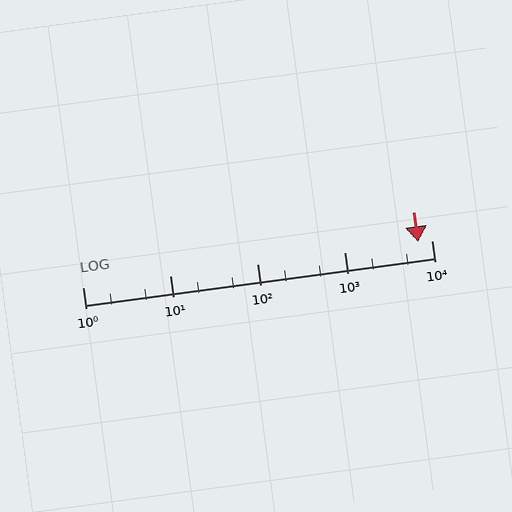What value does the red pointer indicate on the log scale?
The pointer indicates approximately 7000.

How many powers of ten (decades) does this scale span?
The scale spans 4 decades, from 1 to 10000.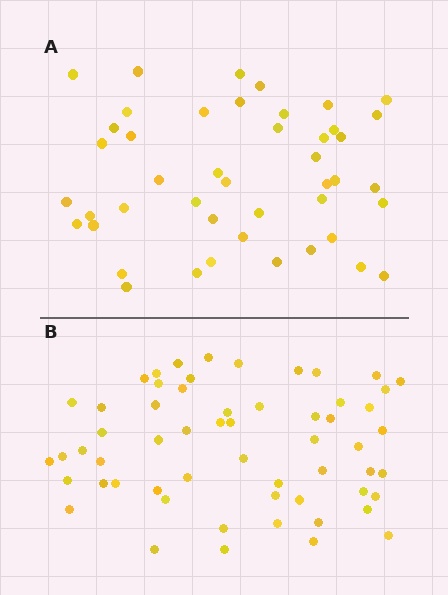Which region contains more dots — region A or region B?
Region B (the bottom region) has more dots.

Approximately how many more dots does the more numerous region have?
Region B has approximately 15 more dots than region A.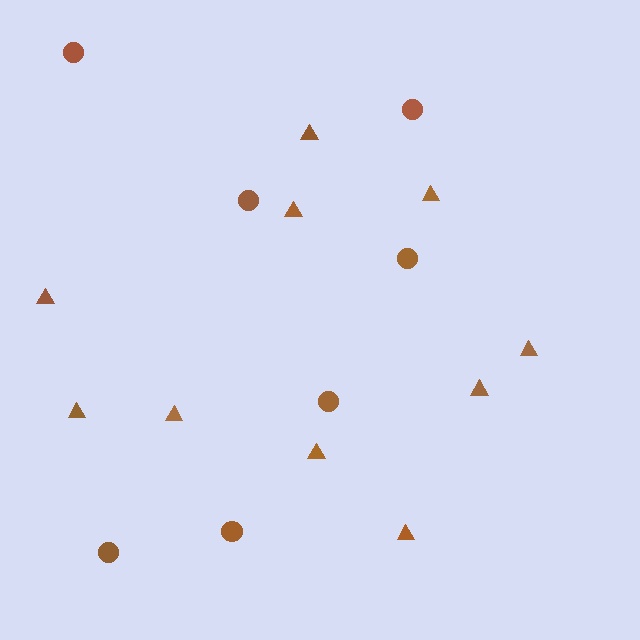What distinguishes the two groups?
There are 2 groups: one group of circles (7) and one group of triangles (10).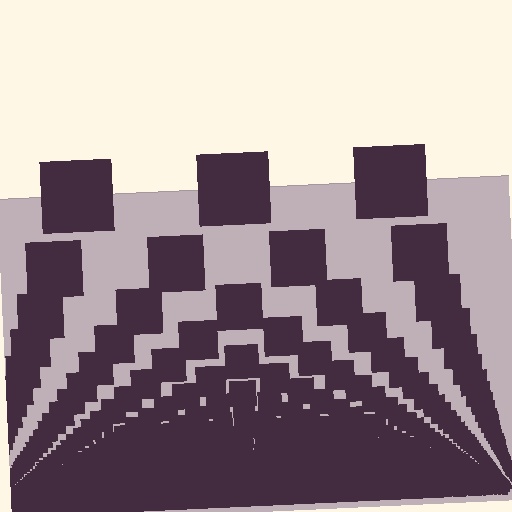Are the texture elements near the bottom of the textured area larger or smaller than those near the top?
Smaller. The gradient is inverted — elements near the bottom are smaller and denser.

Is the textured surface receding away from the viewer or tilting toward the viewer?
The surface appears to tilt toward the viewer. Texture elements get larger and sparser toward the top.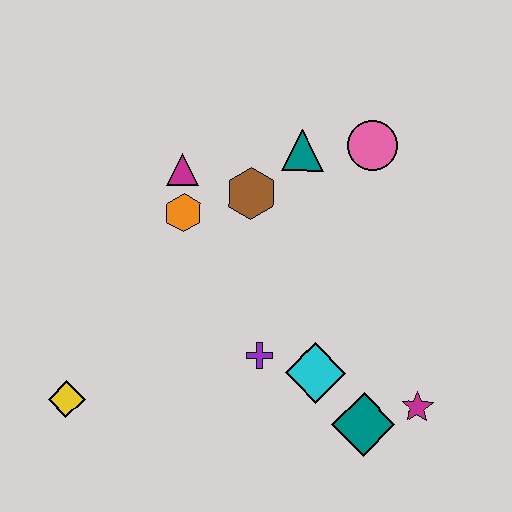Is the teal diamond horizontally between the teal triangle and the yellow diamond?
No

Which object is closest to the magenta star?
The teal diamond is closest to the magenta star.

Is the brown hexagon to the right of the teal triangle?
No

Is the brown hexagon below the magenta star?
No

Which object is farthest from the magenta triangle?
The magenta star is farthest from the magenta triangle.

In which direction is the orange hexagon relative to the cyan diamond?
The orange hexagon is above the cyan diamond.